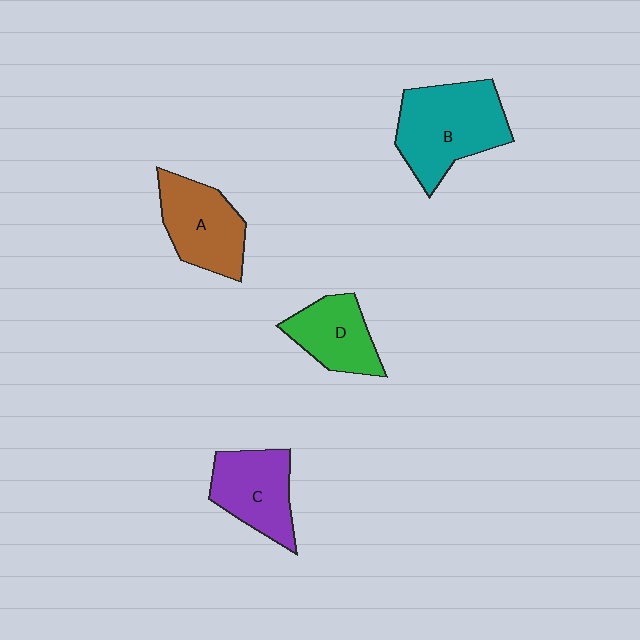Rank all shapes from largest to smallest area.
From largest to smallest: B (teal), A (brown), C (purple), D (green).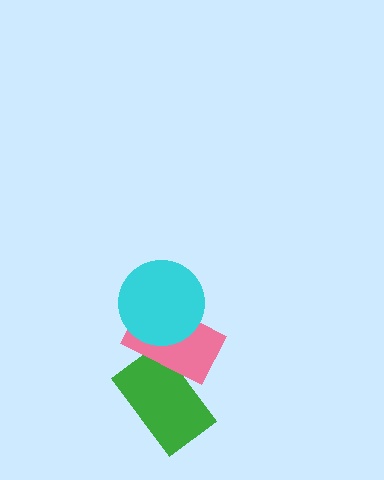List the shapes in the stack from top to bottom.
From top to bottom: the cyan circle, the pink rectangle, the green rectangle.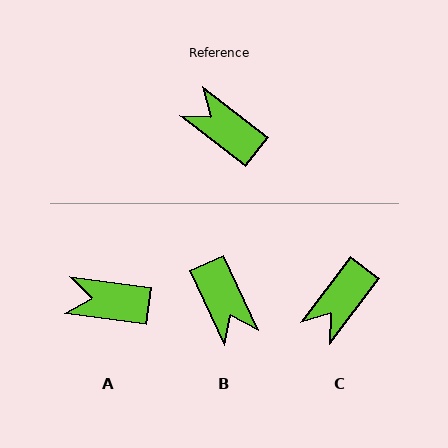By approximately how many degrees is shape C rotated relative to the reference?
Approximately 91 degrees counter-clockwise.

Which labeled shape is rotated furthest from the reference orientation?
B, about 153 degrees away.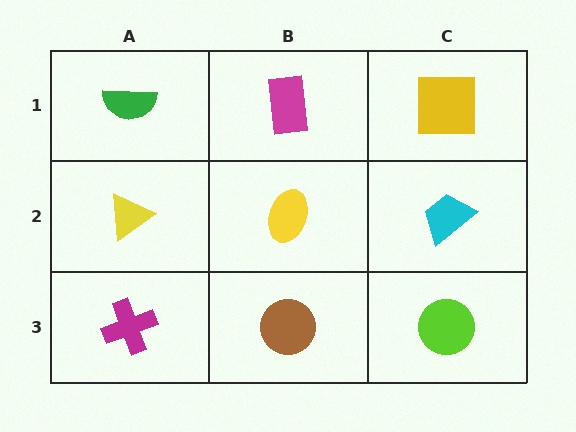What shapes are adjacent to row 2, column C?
A yellow square (row 1, column C), a lime circle (row 3, column C), a yellow ellipse (row 2, column B).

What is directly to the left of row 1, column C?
A magenta rectangle.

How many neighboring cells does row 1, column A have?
2.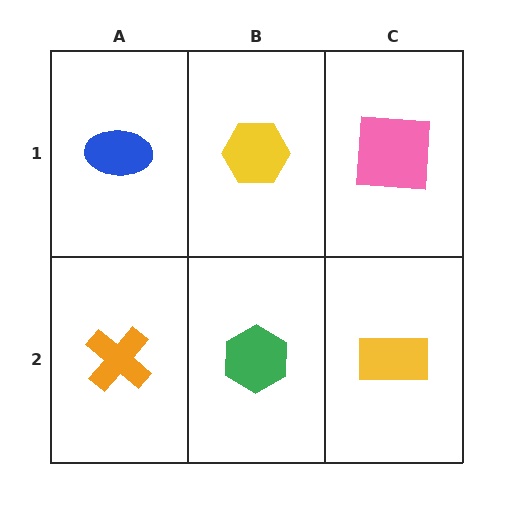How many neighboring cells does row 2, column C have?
2.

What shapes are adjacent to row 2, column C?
A pink square (row 1, column C), a green hexagon (row 2, column B).